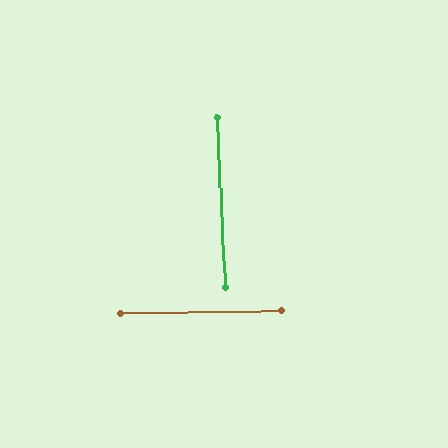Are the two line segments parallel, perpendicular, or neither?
Perpendicular — they meet at approximately 88°.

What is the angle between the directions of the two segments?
Approximately 88 degrees.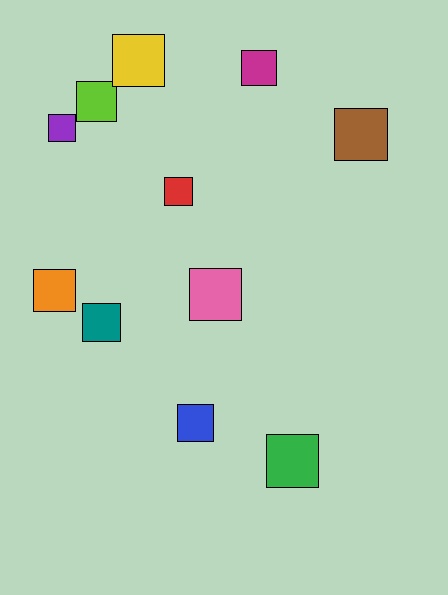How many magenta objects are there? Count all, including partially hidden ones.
There is 1 magenta object.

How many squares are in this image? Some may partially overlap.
There are 11 squares.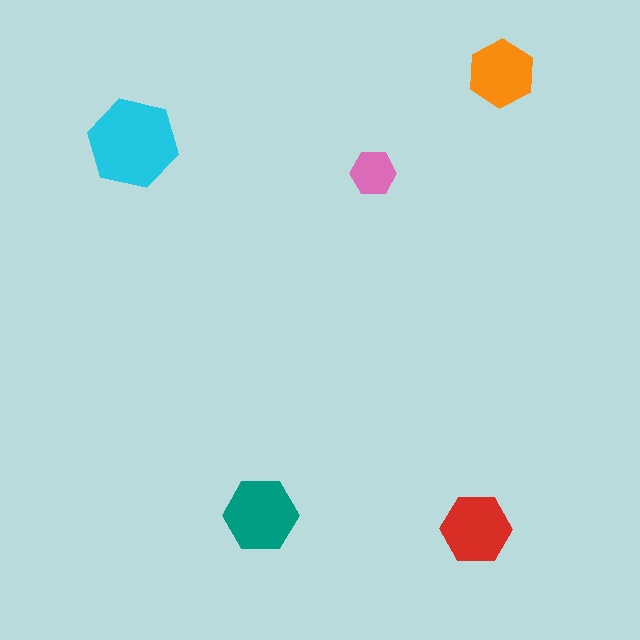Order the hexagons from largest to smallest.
the cyan one, the teal one, the red one, the orange one, the pink one.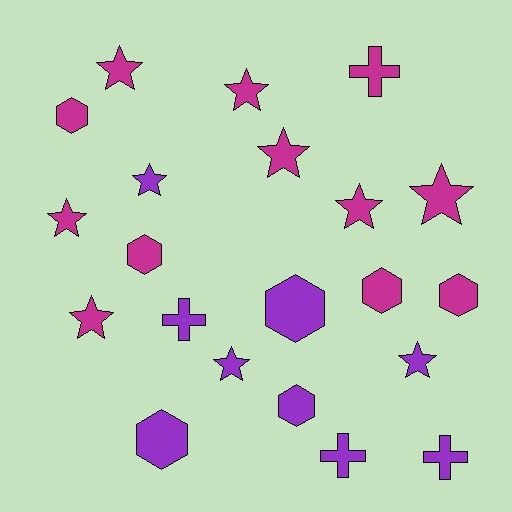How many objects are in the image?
There are 21 objects.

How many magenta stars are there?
There are 7 magenta stars.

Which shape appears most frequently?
Star, with 10 objects.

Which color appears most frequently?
Magenta, with 12 objects.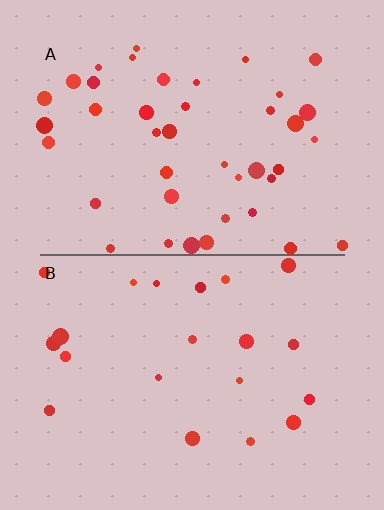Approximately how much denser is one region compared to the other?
Approximately 2.0× — region A over region B.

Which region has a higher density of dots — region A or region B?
A (the top).